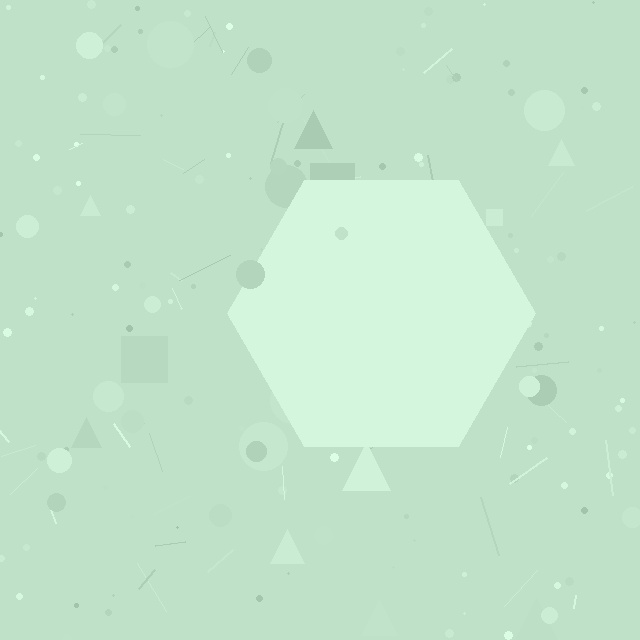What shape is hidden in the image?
A hexagon is hidden in the image.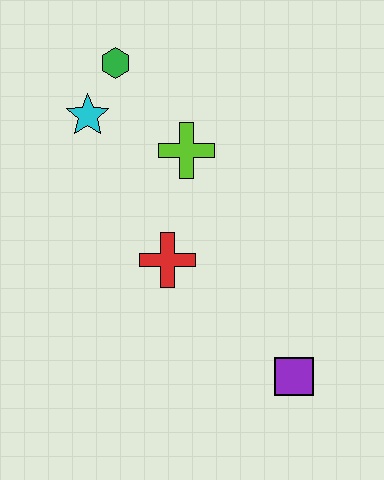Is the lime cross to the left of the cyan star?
No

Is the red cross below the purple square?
No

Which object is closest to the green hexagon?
The cyan star is closest to the green hexagon.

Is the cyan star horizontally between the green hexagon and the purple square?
No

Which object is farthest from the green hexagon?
The purple square is farthest from the green hexagon.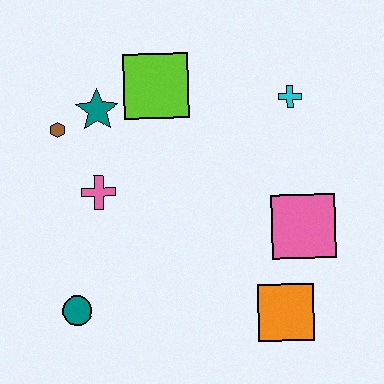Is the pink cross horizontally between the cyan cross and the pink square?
No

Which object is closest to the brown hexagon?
The teal star is closest to the brown hexagon.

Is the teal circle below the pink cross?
Yes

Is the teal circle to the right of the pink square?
No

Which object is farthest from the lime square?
The orange square is farthest from the lime square.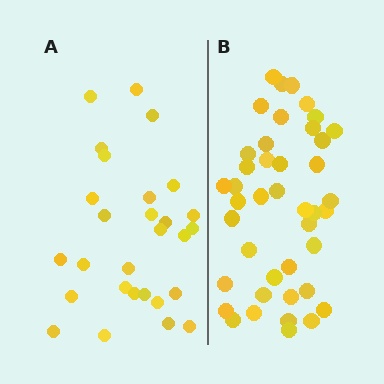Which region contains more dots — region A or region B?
Region B (the right region) has more dots.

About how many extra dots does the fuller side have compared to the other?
Region B has approximately 15 more dots than region A.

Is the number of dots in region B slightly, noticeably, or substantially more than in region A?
Region B has substantially more. The ratio is roughly 1.5 to 1.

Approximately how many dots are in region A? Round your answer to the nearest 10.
About 30 dots. (The exact count is 28, which rounds to 30.)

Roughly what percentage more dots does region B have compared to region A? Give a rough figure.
About 50% more.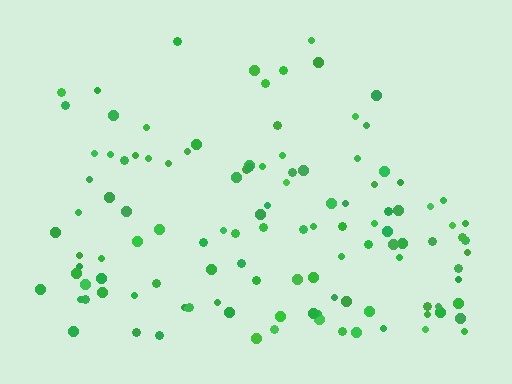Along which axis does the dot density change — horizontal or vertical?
Vertical.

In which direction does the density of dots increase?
From top to bottom, with the bottom side densest.